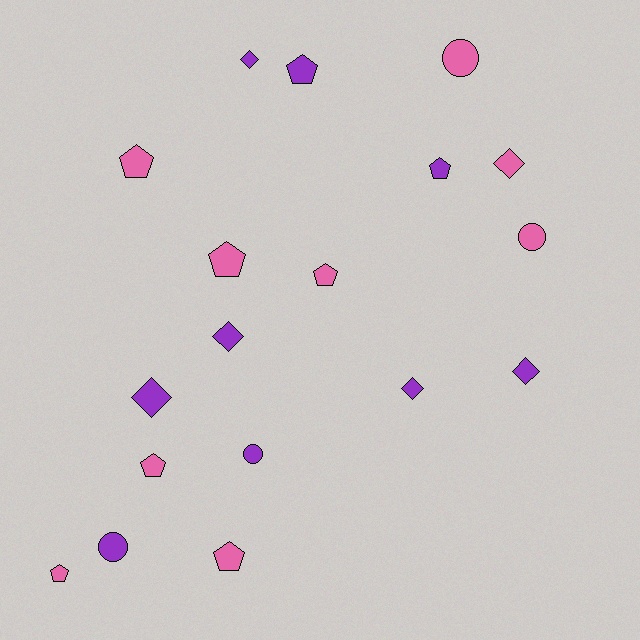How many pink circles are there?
There are 2 pink circles.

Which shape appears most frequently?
Pentagon, with 8 objects.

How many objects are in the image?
There are 18 objects.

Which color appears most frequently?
Pink, with 9 objects.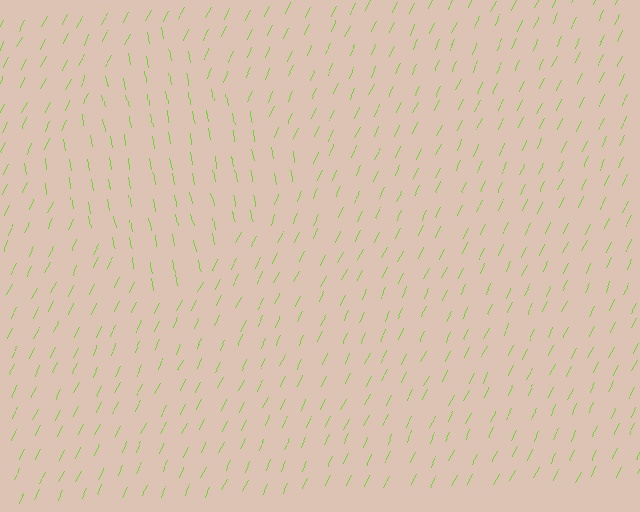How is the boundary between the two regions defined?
The boundary is defined purely by a change in line orientation (approximately 36 degrees difference). All lines are the same color and thickness.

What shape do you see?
I see a diamond.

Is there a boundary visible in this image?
Yes, there is a texture boundary formed by a change in line orientation.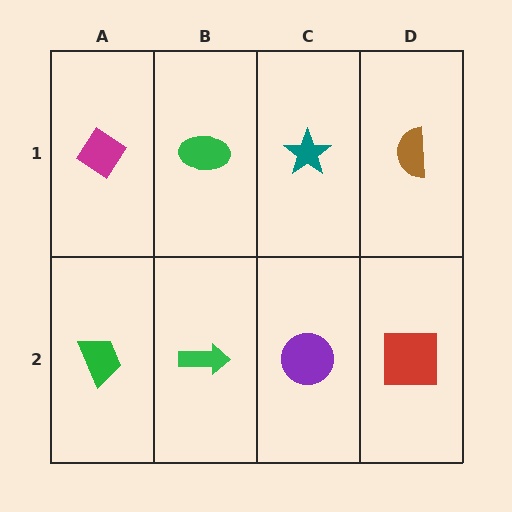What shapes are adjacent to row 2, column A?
A magenta diamond (row 1, column A), a green arrow (row 2, column B).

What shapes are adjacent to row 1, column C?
A purple circle (row 2, column C), a green ellipse (row 1, column B), a brown semicircle (row 1, column D).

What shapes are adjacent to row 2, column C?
A teal star (row 1, column C), a green arrow (row 2, column B), a red square (row 2, column D).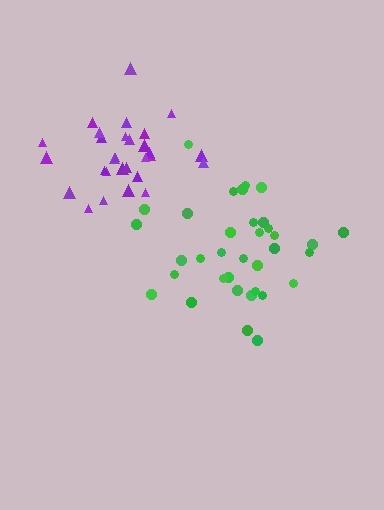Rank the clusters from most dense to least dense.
purple, green.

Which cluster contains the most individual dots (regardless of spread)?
Green (35).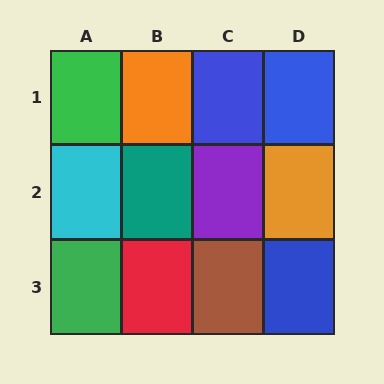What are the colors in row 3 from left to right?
Green, red, brown, blue.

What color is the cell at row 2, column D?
Orange.